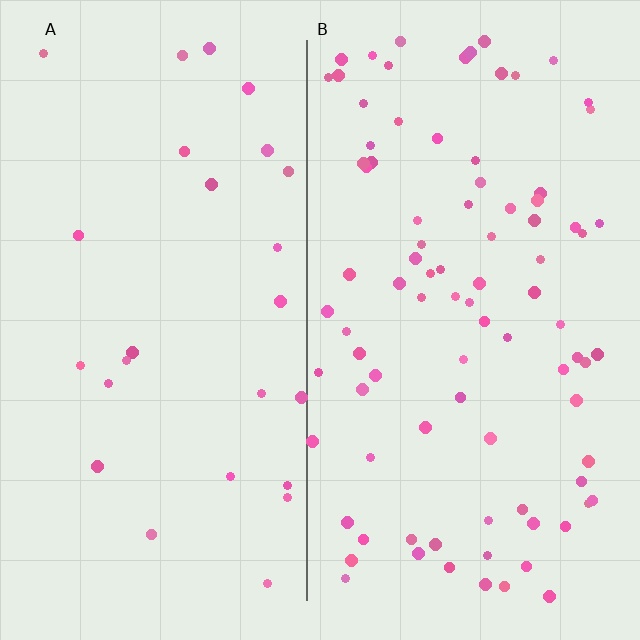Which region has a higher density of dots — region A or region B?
B (the right).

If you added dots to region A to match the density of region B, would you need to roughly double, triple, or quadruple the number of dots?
Approximately triple.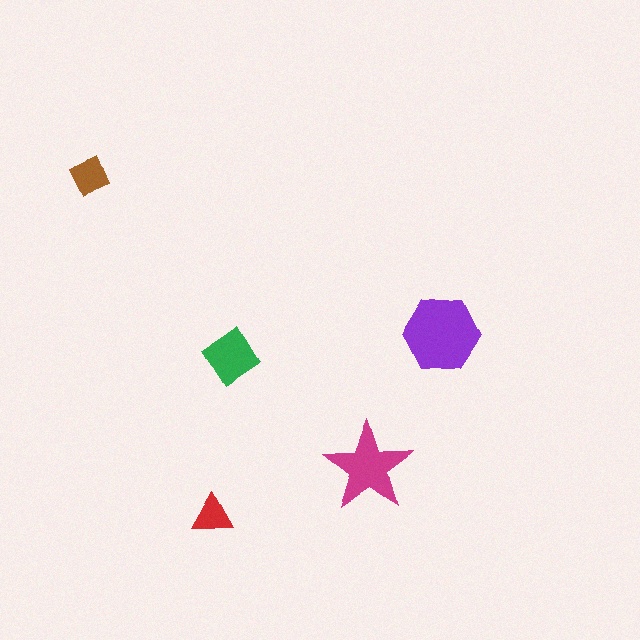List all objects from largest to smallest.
The purple hexagon, the magenta star, the green diamond, the brown diamond, the red triangle.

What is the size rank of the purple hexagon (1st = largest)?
1st.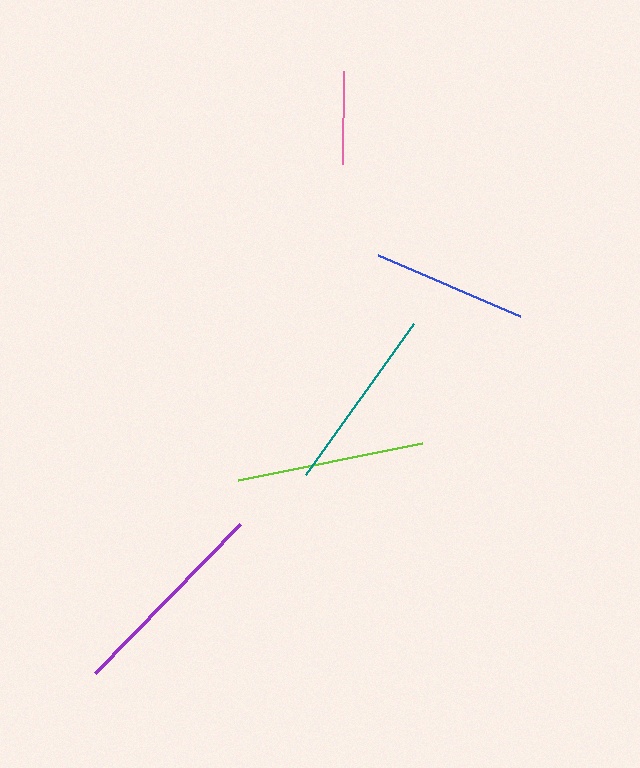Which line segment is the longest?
The purple line is the longest at approximately 209 pixels.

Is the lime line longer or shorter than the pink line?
The lime line is longer than the pink line.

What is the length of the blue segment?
The blue segment is approximately 155 pixels long.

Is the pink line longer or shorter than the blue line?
The blue line is longer than the pink line.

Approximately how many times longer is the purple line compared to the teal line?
The purple line is approximately 1.1 times the length of the teal line.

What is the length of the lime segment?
The lime segment is approximately 188 pixels long.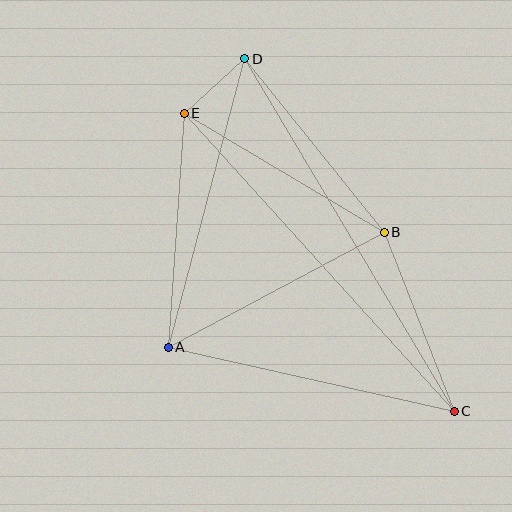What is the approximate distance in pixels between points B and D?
The distance between B and D is approximately 222 pixels.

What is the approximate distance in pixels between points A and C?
The distance between A and C is approximately 293 pixels.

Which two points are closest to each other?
Points D and E are closest to each other.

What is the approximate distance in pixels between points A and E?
The distance between A and E is approximately 234 pixels.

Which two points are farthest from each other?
Points C and D are farthest from each other.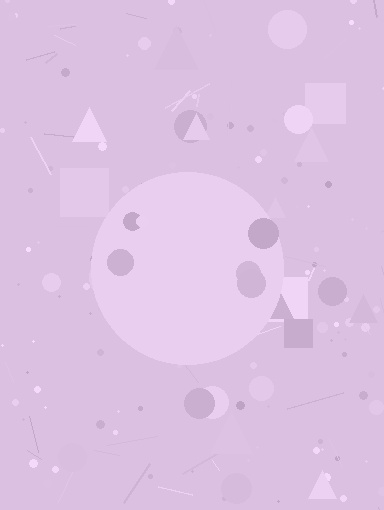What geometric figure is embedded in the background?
A circle is embedded in the background.